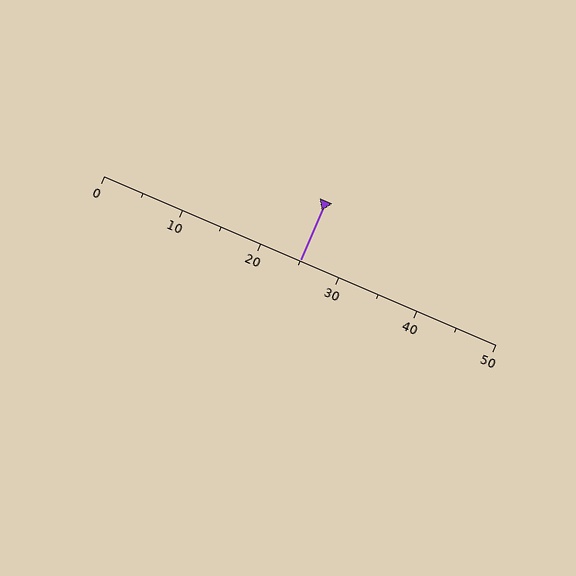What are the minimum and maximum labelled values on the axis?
The axis runs from 0 to 50.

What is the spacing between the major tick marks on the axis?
The major ticks are spaced 10 apart.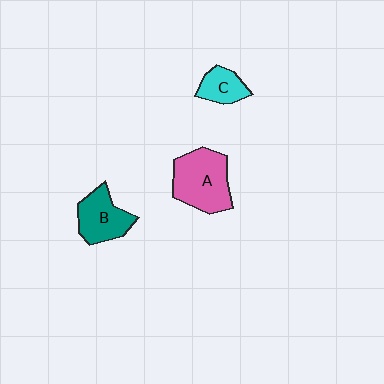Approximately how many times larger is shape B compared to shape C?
Approximately 1.5 times.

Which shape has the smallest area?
Shape C (cyan).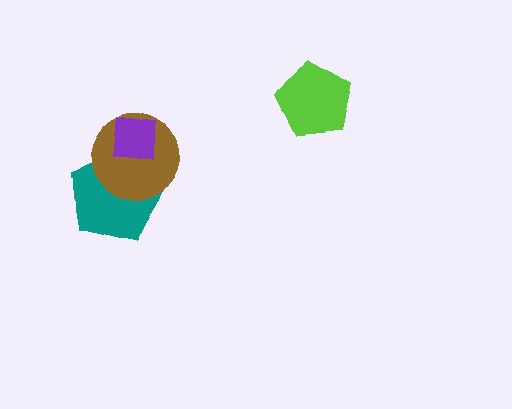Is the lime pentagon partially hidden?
No, no other shape covers it.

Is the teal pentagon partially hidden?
Yes, it is partially covered by another shape.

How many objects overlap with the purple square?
2 objects overlap with the purple square.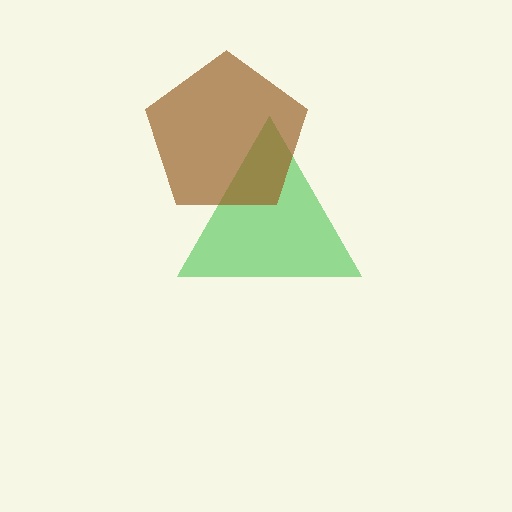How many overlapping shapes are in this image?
There are 2 overlapping shapes in the image.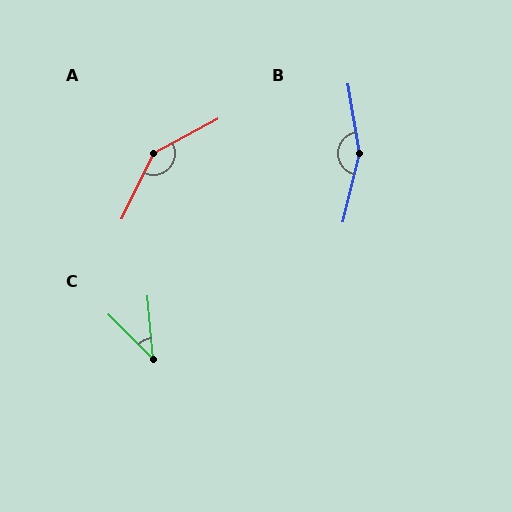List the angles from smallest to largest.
C (40°), A (144°), B (157°).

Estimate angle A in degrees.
Approximately 144 degrees.